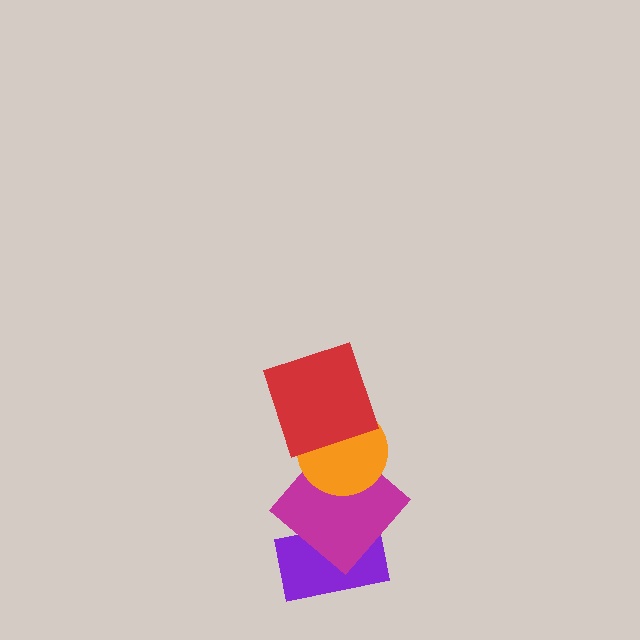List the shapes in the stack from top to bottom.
From top to bottom: the red square, the orange circle, the magenta diamond, the purple rectangle.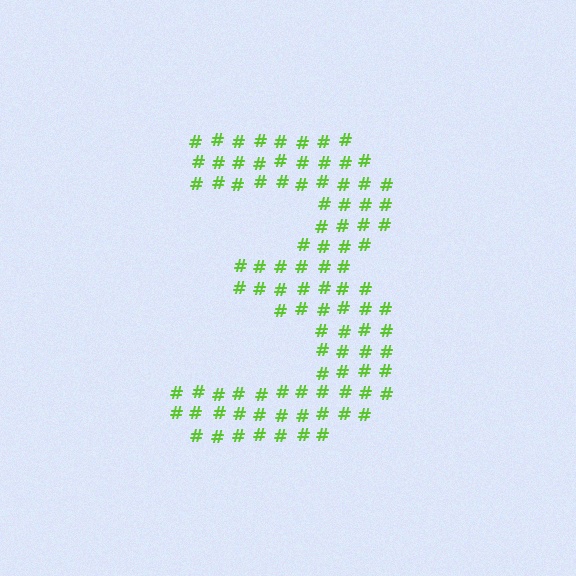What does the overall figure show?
The overall figure shows the digit 3.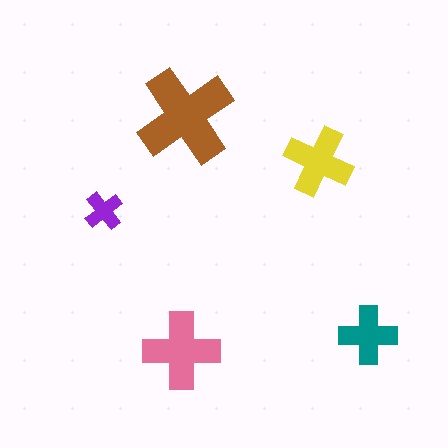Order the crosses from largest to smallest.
the brown one, the pink one, the yellow one, the teal one, the purple one.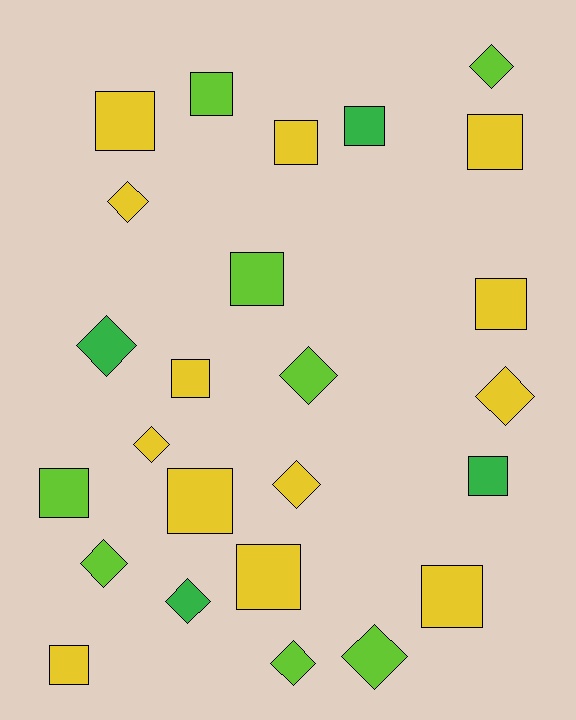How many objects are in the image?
There are 25 objects.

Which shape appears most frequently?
Square, with 14 objects.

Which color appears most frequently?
Yellow, with 13 objects.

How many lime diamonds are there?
There are 5 lime diamonds.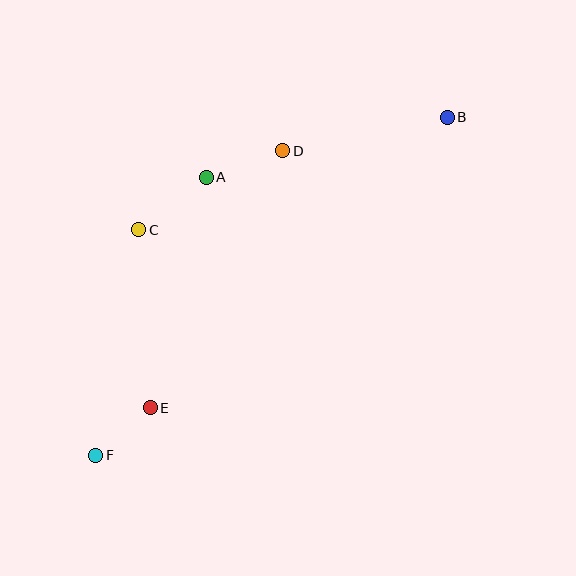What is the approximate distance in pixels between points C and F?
The distance between C and F is approximately 229 pixels.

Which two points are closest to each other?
Points E and F are closest to each other.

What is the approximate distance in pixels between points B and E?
The distance between B and E is approximately 415 pixels.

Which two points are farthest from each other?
Points B and F are farthest from each other.